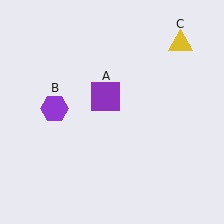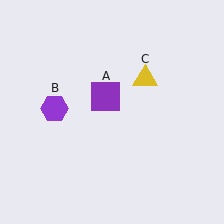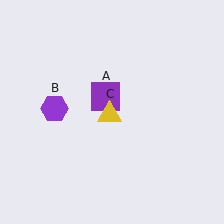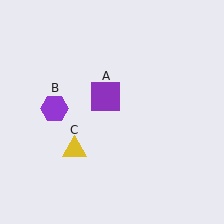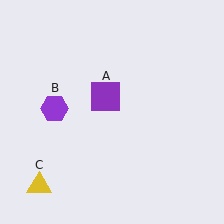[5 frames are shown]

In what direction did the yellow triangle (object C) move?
The yellow triangle (object C) moved down and to the left.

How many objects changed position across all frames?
1 object changed position: yellow triangle (object C).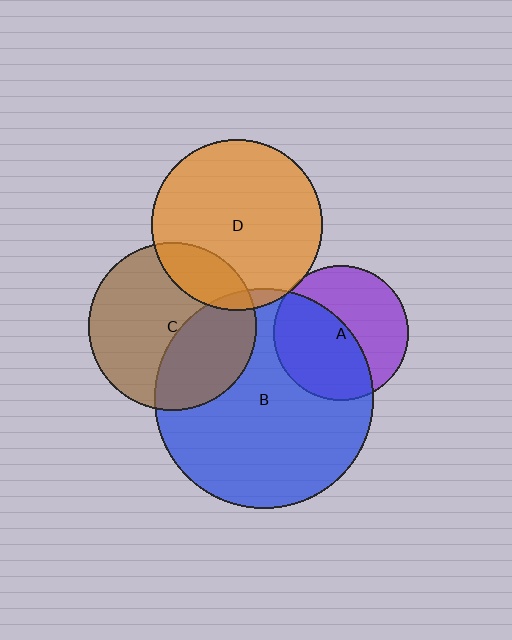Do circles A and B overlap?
Yes.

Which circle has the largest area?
Circle B (blue).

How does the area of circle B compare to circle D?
Approximately 1.6 times.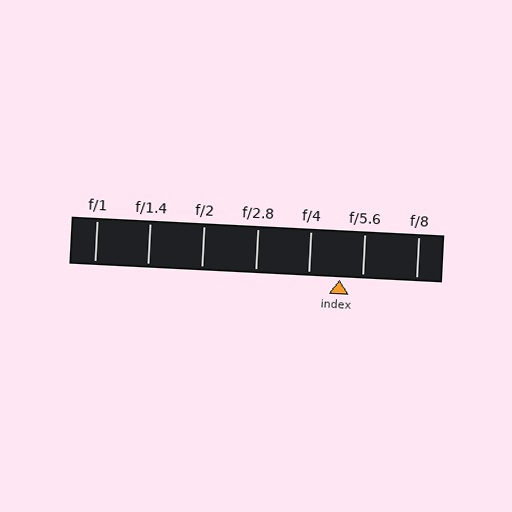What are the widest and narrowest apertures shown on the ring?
The widest aperture shown is f/1 and the narrowest is f/8.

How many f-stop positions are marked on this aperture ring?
There are 7 f-stop positions marked.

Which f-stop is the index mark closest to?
The index mark is closest to f/5.6.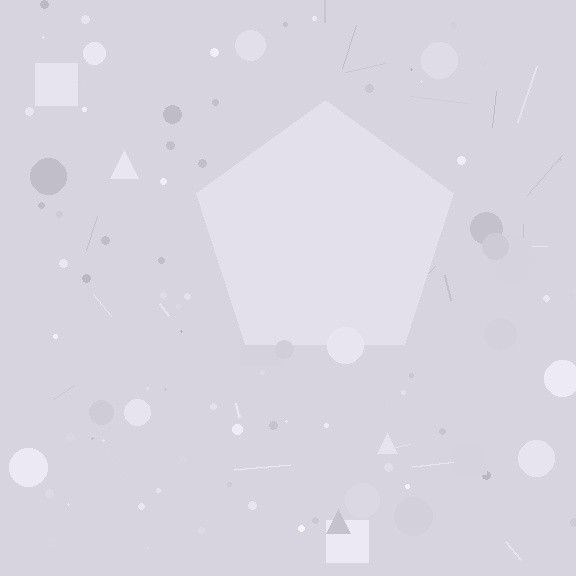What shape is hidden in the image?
A pentagon is hidden in the image.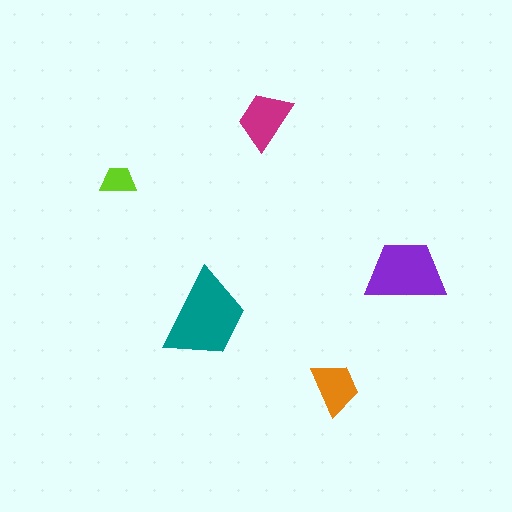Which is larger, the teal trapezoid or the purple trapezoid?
The teal one.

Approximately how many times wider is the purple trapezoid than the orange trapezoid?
About 1.5 times wider.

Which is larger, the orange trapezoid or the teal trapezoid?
The teal one.